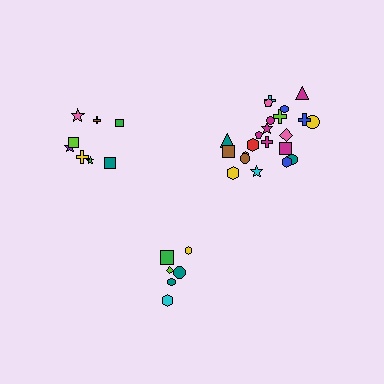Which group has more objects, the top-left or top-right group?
The top-right group.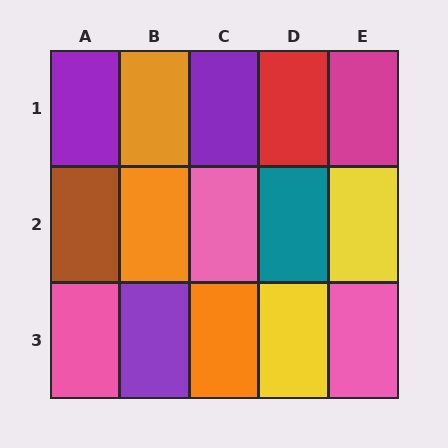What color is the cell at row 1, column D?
Red.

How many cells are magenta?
1 cell is magenta.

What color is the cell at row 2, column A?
Brown.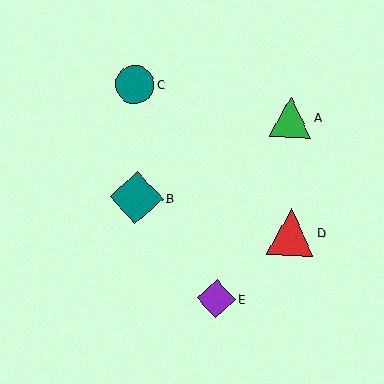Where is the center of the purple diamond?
The center of the purple diamond is at (216, 299).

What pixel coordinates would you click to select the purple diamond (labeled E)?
Click at (216, 299) to select the purple diamond E.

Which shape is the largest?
The teal diamond (labeled B) is the largest.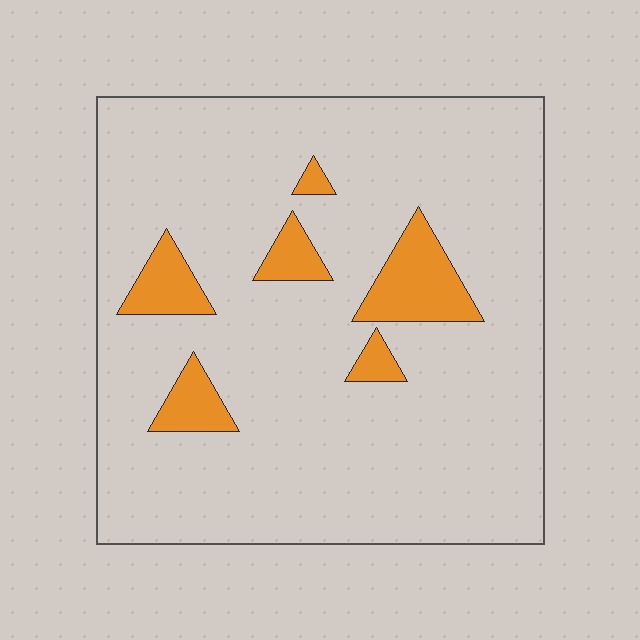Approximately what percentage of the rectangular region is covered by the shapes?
Approximately 10%.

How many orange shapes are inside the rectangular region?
6.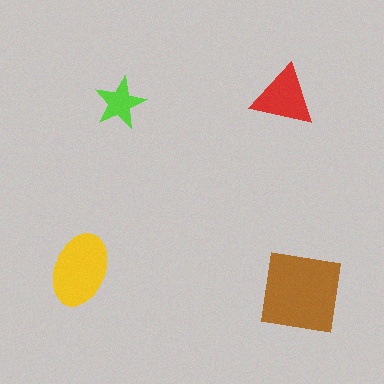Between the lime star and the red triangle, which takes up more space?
The red triangle.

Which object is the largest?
The brown square.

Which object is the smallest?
The lime star.